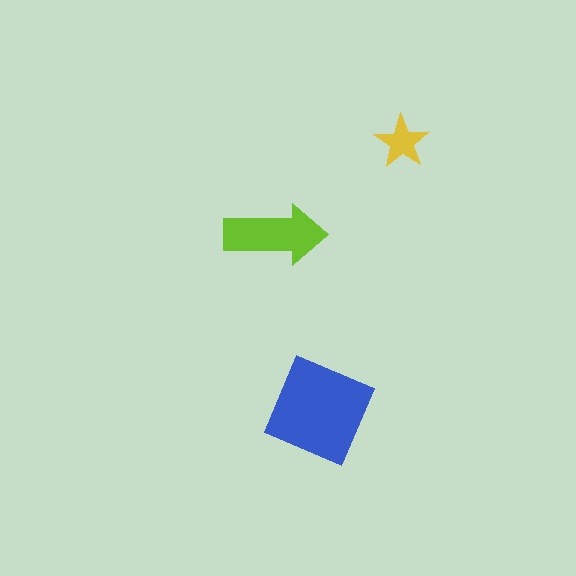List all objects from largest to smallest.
The blue square, the lime arrow, the yellow star.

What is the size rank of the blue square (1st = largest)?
1st.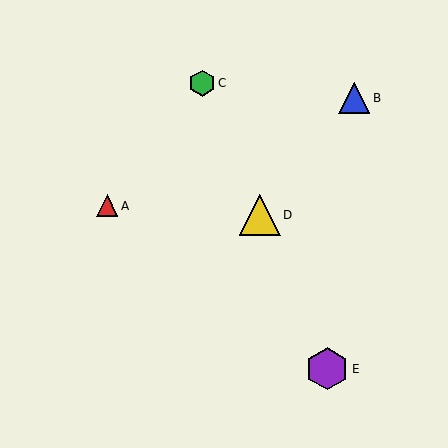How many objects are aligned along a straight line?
3 objects (C, D, E) are aligned along a straight line.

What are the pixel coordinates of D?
Object D is at (260, 215).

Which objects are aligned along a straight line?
Objects C, D, E are aligned along a straight line.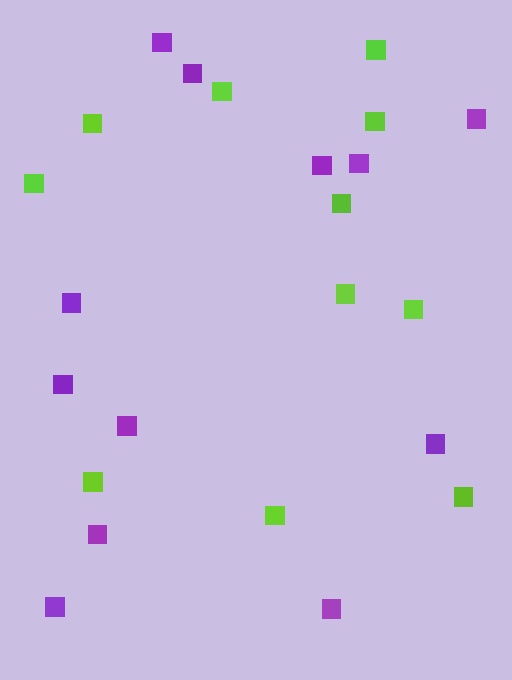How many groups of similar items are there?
There are 2 groups: one group of purple squares (12) and one group of lime squares (11).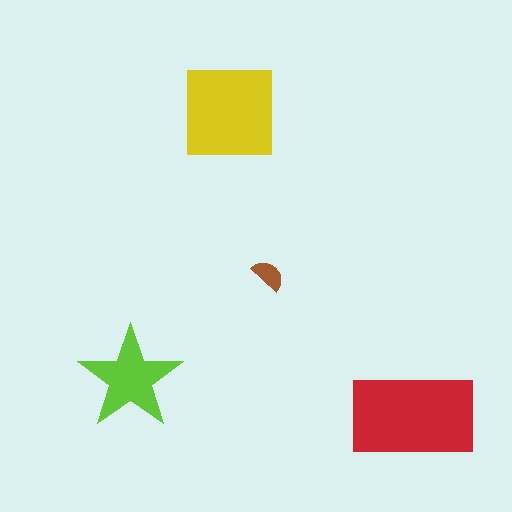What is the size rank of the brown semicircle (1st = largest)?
4th.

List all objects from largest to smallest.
The red rectangle, the yellow square, the lime star, the brown semicircle.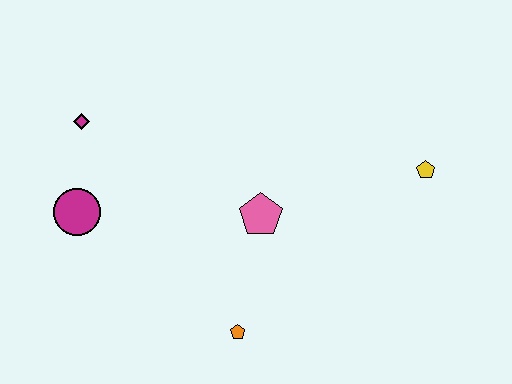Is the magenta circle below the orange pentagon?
No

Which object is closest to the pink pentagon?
The orange pentagon is closest to the pink pentagon.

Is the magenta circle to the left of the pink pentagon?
Yes